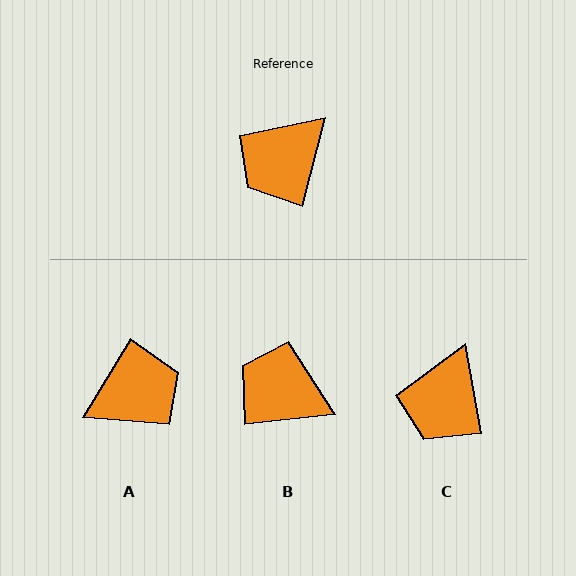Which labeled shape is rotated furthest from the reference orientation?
A, about 163 degrees away.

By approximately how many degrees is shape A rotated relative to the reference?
Approximately 163 degrees counter-clockwise.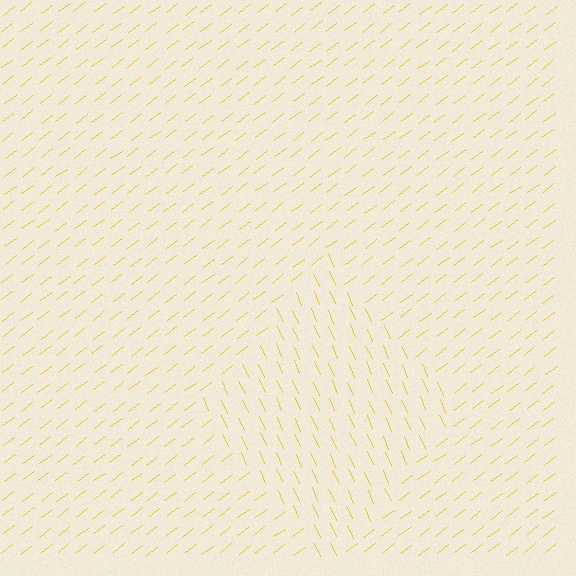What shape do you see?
I see a diamond.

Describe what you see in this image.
The image is filled with small yellow line segments. A diamond region in the image has lines oriented differently from the surrounding lines, creating a visible texture boundary.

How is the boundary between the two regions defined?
The boundary is defined purely by a change in line orientation (approximately 77 degrees difference). All lines are the same color and thickness.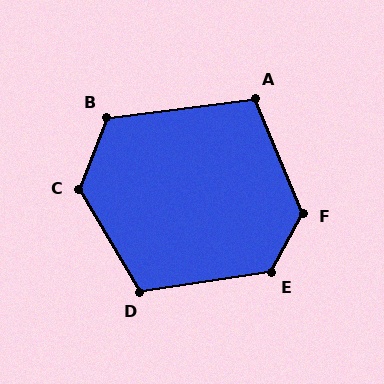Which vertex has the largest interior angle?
F, at approximately 129 degrees.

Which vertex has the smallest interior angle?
A, at approximately 105 degrees.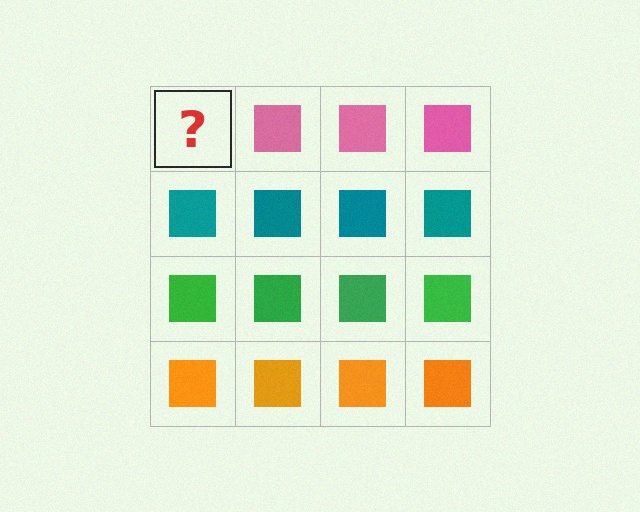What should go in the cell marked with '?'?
The missing cell should contain a pink square.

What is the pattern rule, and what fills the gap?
The rule is that each row has a consistent color. The gap should be filled with a pink square.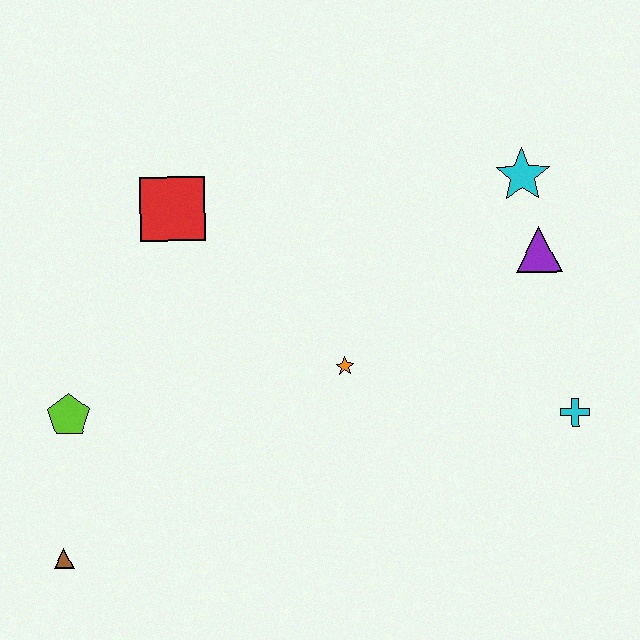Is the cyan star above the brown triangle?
Yes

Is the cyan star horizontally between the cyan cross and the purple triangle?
No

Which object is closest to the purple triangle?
The cyan star is closest to the purple triangle.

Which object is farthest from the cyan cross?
The brown triangle is farthest from the cyan cross.